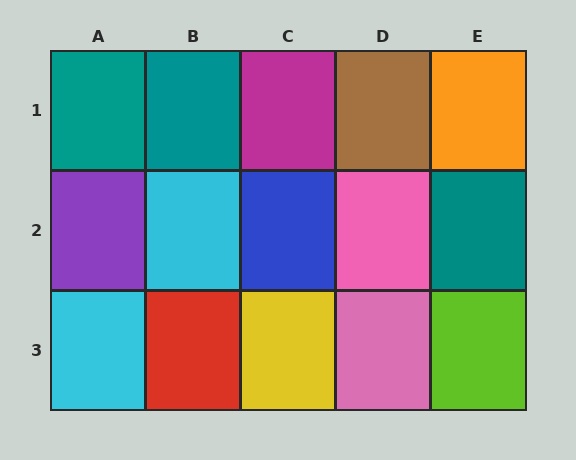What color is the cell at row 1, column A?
Teal.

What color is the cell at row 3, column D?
Pink.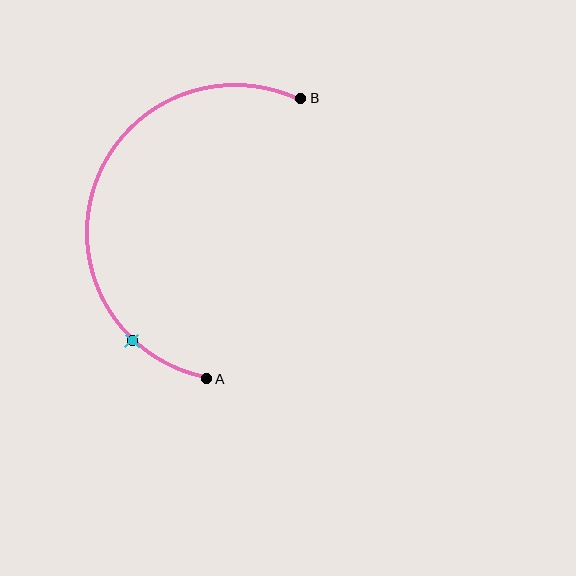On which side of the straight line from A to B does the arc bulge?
The arc bulges to the left of the straight line connecting A and B.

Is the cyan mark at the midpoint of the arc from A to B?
No. The cyan mark lies on the arc but is closer to endpoint A. The arc midpoint would be at the point on the curve equidistant along the arc from both A and B.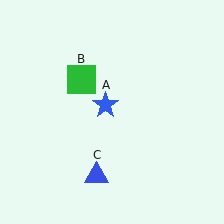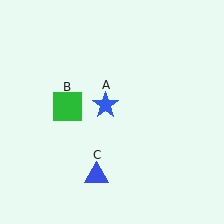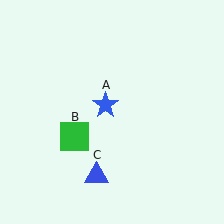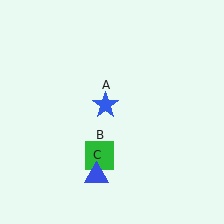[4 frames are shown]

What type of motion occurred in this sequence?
The green square (object B) rotated counterclockwise around the center of the scene.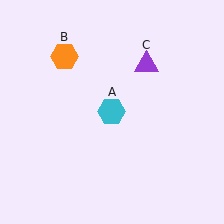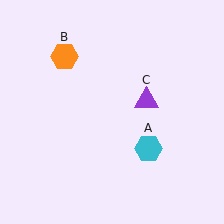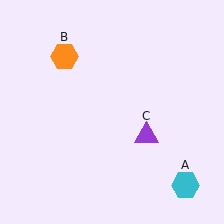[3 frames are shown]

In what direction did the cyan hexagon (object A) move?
The cyan hexagon (object A) moved down and to the right.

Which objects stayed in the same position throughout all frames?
Orange hexagon (object B) remained stationary.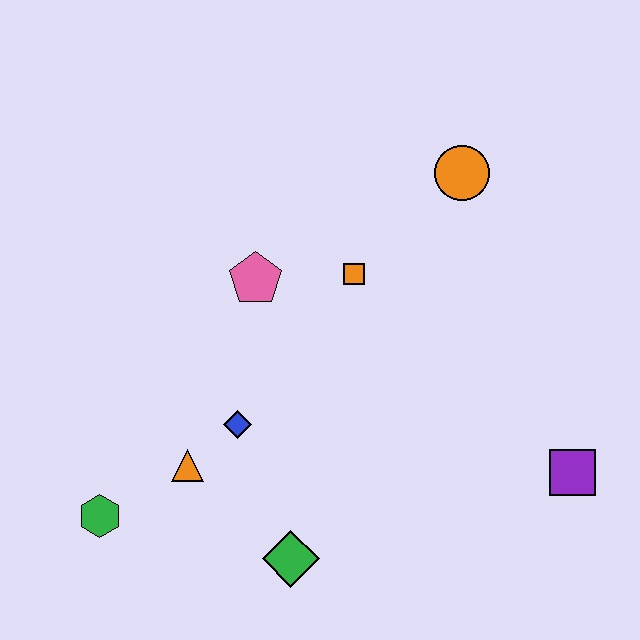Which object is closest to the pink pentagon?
The orange square is closest to the pink pentagon.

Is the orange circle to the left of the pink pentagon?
No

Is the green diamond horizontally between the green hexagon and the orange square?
Yes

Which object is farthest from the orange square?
The green hexagon is farthest from the orange square.